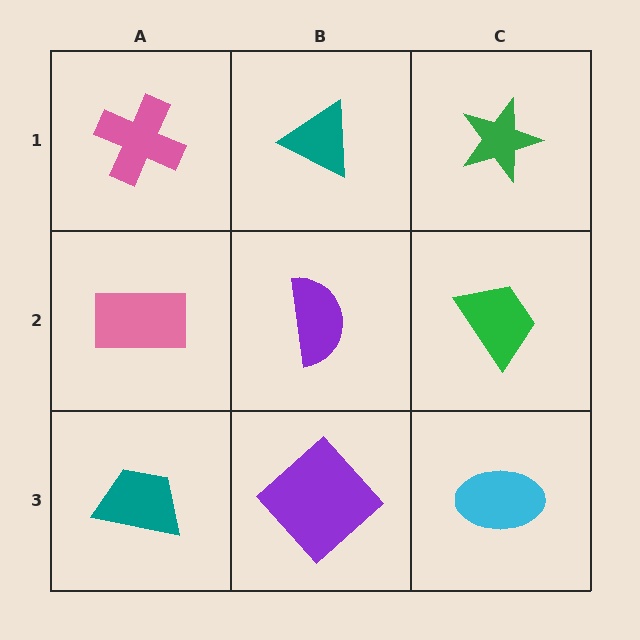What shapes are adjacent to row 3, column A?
A pink rectangle (row 2, column A), a purple diamond (row 3, column B).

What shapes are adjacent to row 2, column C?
A green star (row 1, column C), a cyan ellipse (row 3, column C), a purple semicircle (row 2, column B).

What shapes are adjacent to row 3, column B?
A purple semicircle (row 2, column B), a teal trapezoid (row 3, column A), a cyan ellipse (row 3, column C).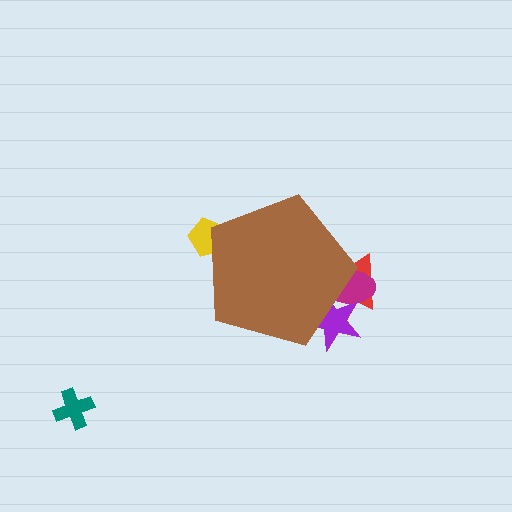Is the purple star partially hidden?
Yes, the purple star is partially hidden behind the brown pentagon.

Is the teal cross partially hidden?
No, the teal cross is fully visible.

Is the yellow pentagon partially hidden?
Yes, the yellow pentagon is partially hidden behind the brown pentagon.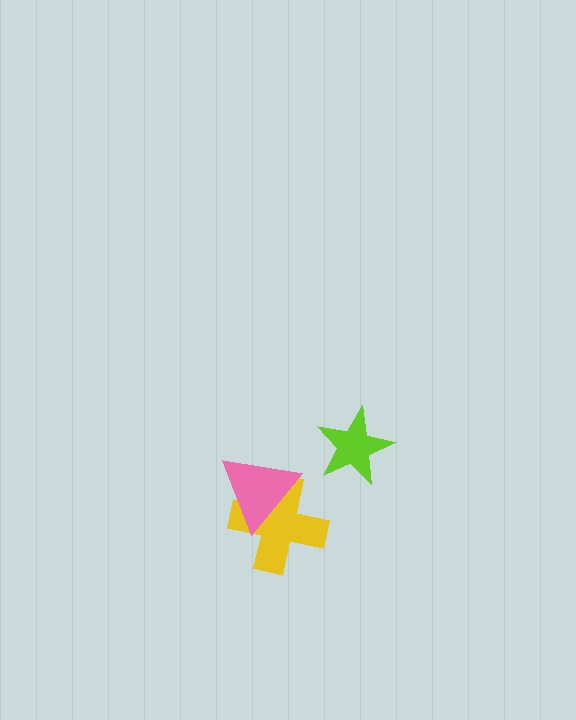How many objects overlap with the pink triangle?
1 object overlaps with the pink triangle.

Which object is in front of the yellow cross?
The pink triangle is in front of the yellow cross.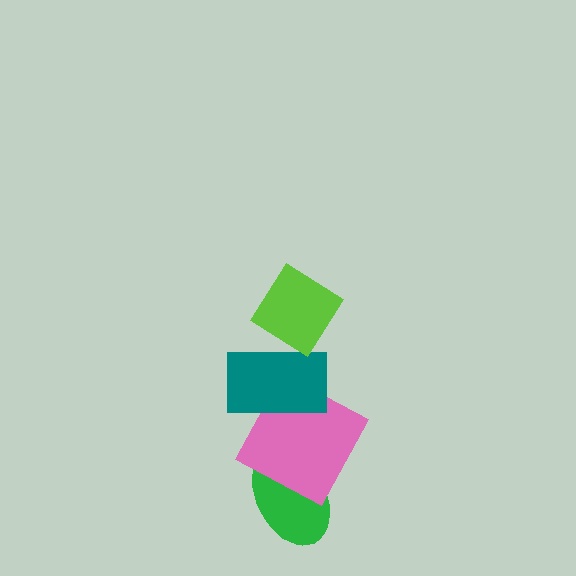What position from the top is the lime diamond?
The lime diamond is 1st from the top.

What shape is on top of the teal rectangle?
The lime diamond is on top of the teal rectangle.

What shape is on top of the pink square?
The teal rectangle is on top of the pink square.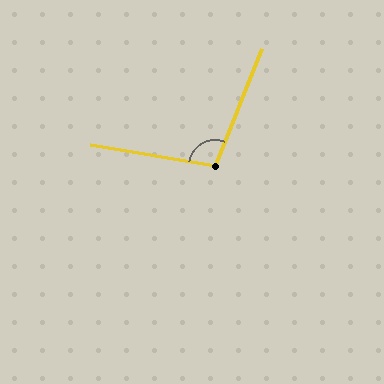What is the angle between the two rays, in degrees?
Approximately 102 degrees.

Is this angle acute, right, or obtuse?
It is obtuse.